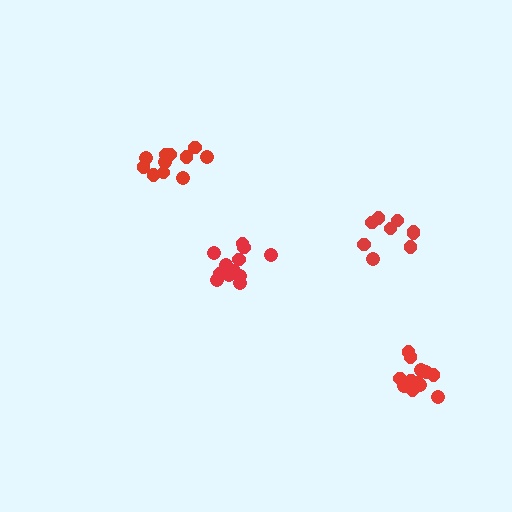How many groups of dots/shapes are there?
There are 4 groups.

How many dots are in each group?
Group 1: 13 dots, Group 2: 14 dots, Group 3: 9 dots, Group 4: 11 dots (47 total).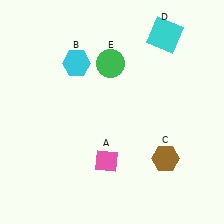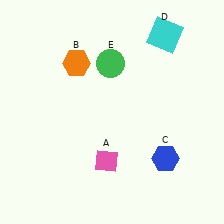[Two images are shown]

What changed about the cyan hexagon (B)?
In Image 1, B is cyan. In Image 2, it changed to orange.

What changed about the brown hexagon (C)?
In Image 1, C is brown. In Image 2, it changed to blue.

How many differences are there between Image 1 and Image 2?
There are 2 differences between the two images.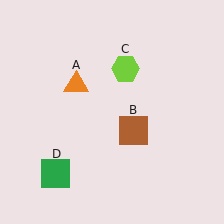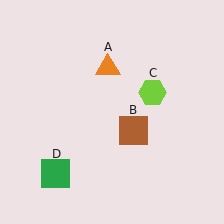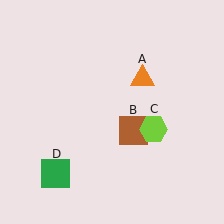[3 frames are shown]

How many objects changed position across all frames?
2 objects changed position: orange triangle (object A), lime hexagon (object C).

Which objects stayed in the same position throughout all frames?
Brown square (object B) and green square (object D) remained stationary.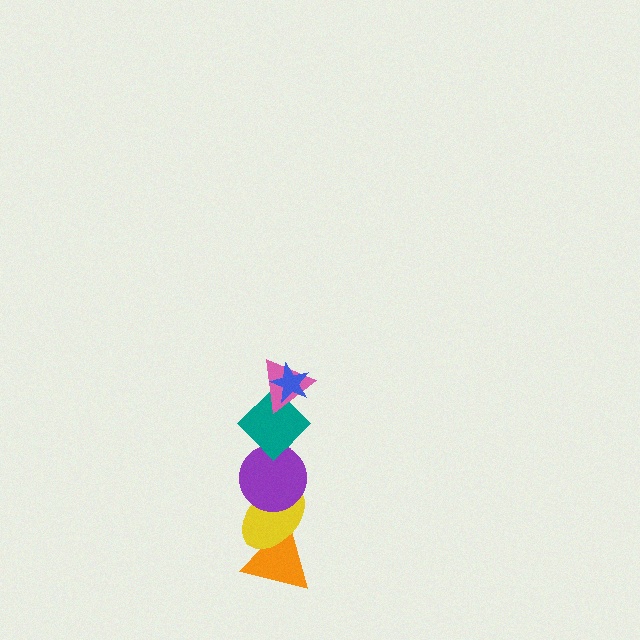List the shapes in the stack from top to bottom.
From top to bottom: the blue star, the pink triangle, the teal diamond, the purple circle, the yellow ellipse, the orange triangle.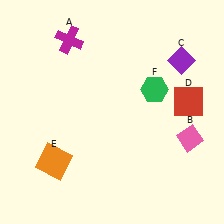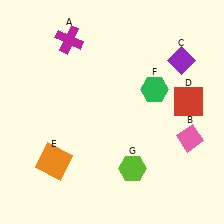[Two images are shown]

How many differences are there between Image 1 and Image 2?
There is 1 difference between the two images.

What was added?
A lime hexagon (G) was added in Image 2.